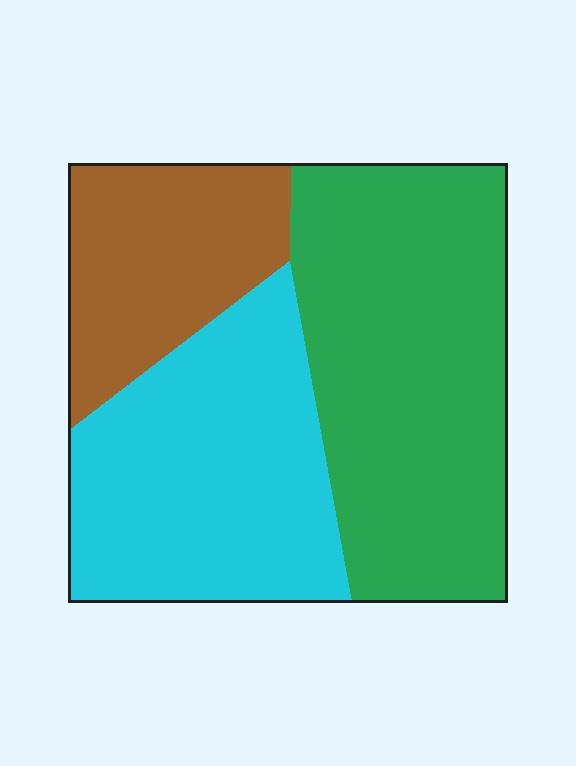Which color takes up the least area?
Brown, at roughly 20%.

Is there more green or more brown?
Green.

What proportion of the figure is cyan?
Cyan covers 35% of the figure.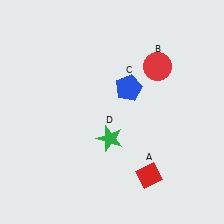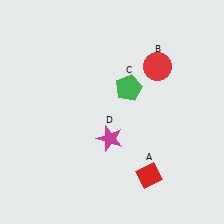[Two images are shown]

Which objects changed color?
C changed from blue to green. D changed from green to magenta.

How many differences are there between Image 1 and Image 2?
There are 2 differences between the two images.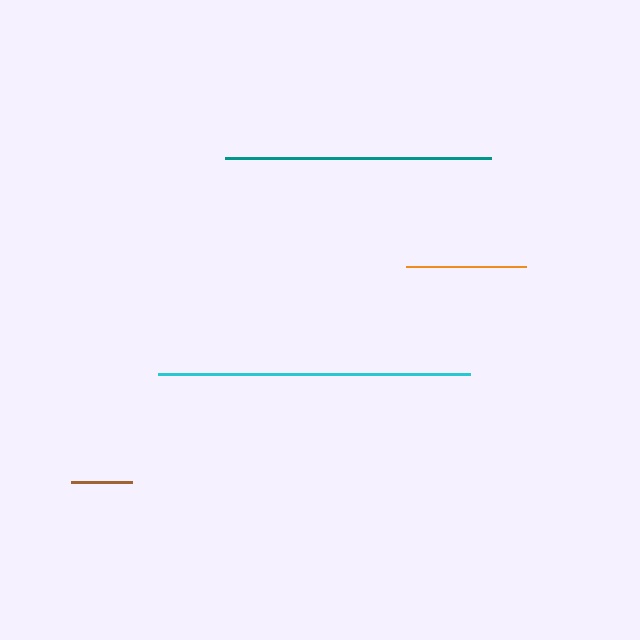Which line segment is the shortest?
The brown line is the shortest at approximately 61 pixels.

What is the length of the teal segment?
The teal segment is approximately 266 pixels long.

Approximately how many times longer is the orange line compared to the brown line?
The orange line is approximately 2.0 times the length of the brown line.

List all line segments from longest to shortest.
From longest to shortest: cyan, teal, orange, brown.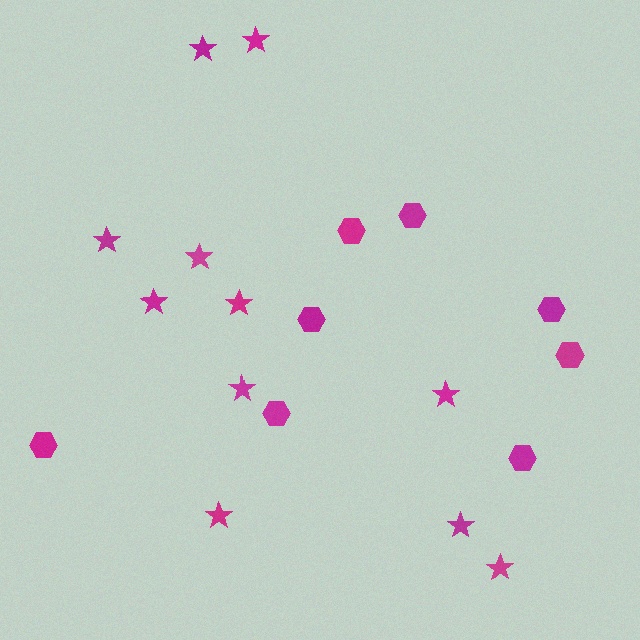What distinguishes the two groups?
There are 2 groups: one group of hexagons (8) and one group of stars (11).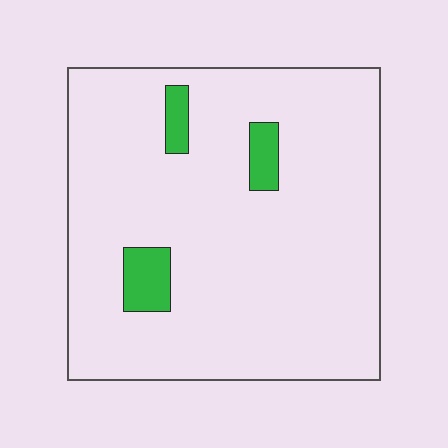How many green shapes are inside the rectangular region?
3.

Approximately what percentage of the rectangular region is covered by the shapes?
Approximately 5%.